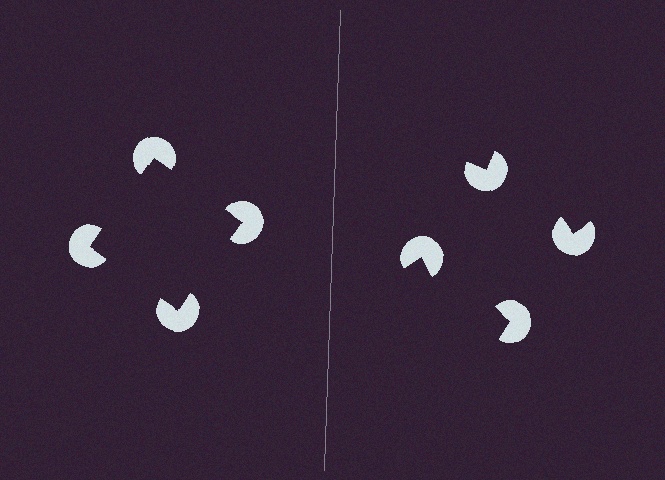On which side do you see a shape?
An illusory square appears on the left side. On the right side the wedge cuts are rotated, so no coherent shape forms.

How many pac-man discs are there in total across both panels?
8 — 4 on each side.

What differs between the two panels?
The pac-man discs are positioned identically on both sides; only the wedge orientations differ. On the left they align to a square; on the right they are misaligned.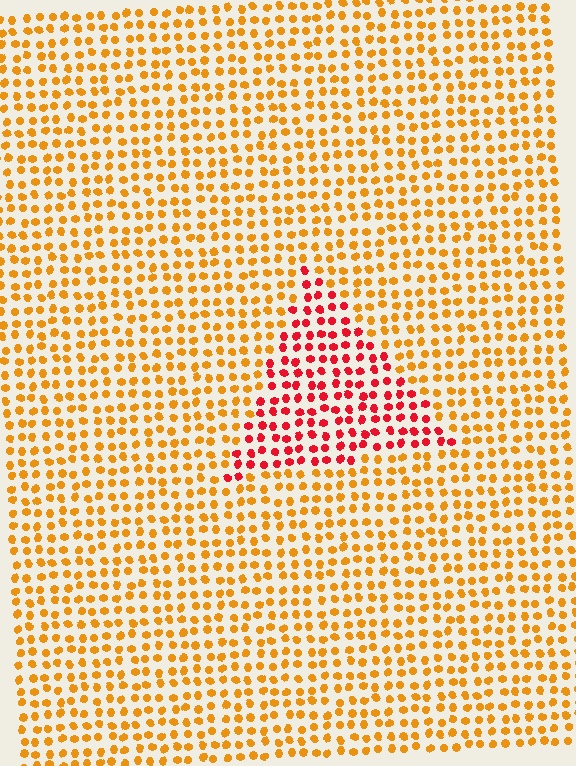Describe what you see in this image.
The image is filled with small orange elements in a uniform arrangement. A triangle-shaped region is visible where the elements are tinted to a slightly different hue, forming a subtle color boundary.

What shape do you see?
I see a triangle.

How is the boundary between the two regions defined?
The boundary is defined purely by a slight shift in hue (about 43 degrees). Spacing, size, and orientation are identical on both sides.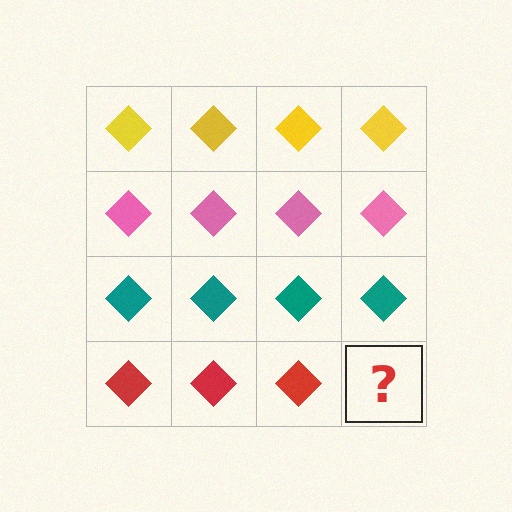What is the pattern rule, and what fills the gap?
The rule is that each row has a consistent color. The gap should be filled with a red diamond.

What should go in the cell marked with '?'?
The missing cell should contain a red diamond.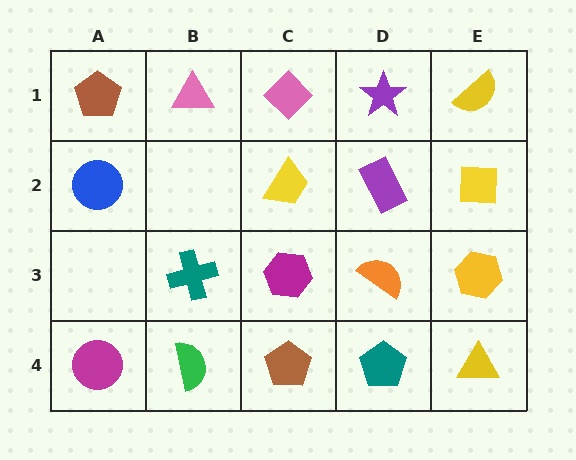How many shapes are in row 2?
4 shapes.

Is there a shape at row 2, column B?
No, that cell is empty.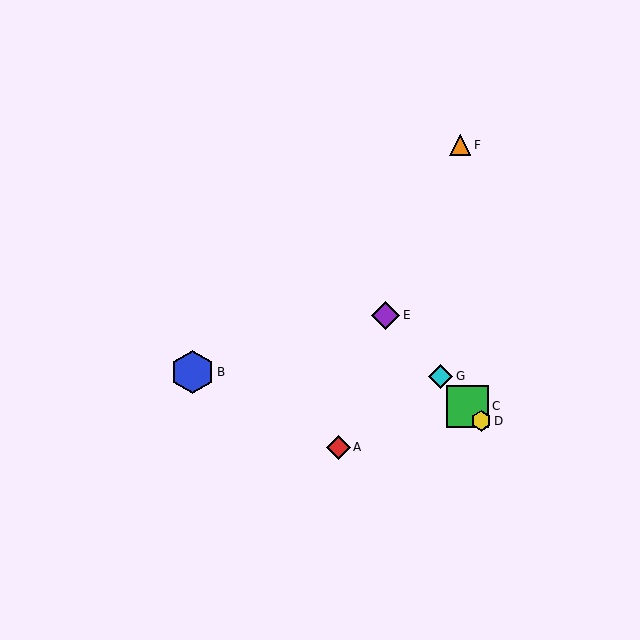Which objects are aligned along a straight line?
Objects C, D, E, G are aligned along a straight line.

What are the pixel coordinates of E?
Object E is at (386, 315).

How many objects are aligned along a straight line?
4 objects (C, D, E, G) are aligned along a straight line.